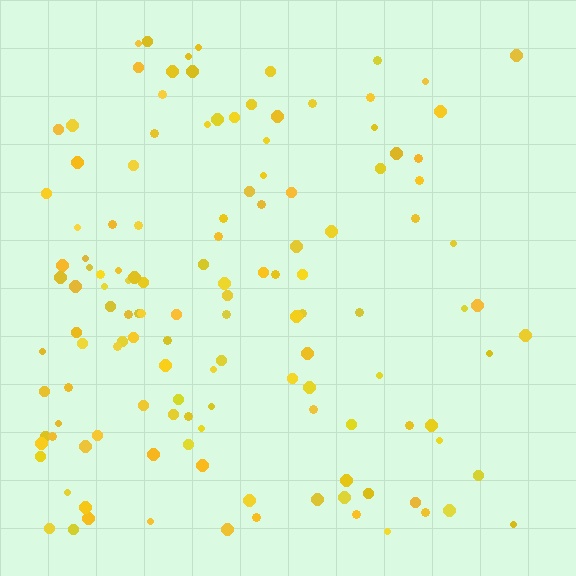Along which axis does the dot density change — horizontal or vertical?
Horizontal.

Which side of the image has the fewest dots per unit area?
The right.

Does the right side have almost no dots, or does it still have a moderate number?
Still a moderate number, just noticeably fewer than the left.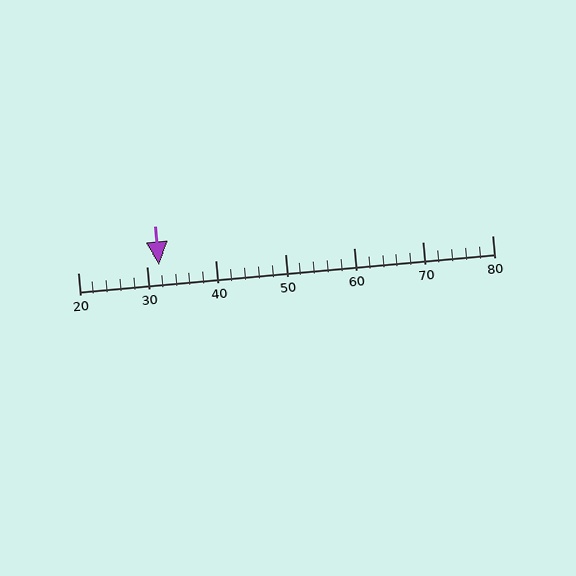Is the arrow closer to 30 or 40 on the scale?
The arrow is closer to 30.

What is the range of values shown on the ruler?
The ruler shows values from 20 to 80.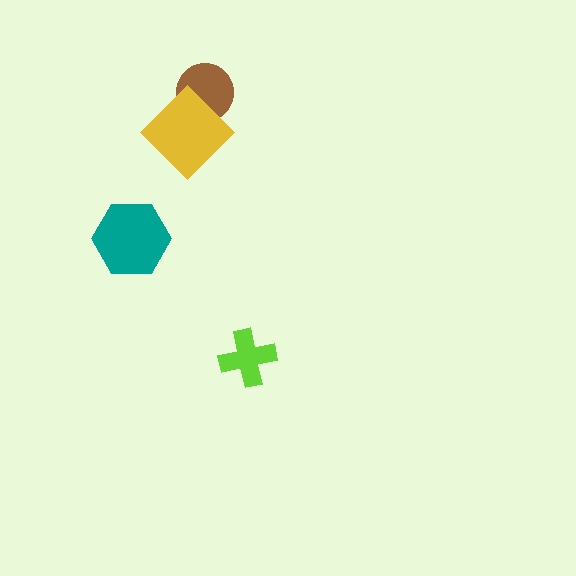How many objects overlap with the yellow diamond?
1 object overlaps with the yellow diamond.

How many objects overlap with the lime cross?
0 objects overlap with the lime cross.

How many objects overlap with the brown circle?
1 object overlaps with the brown circle.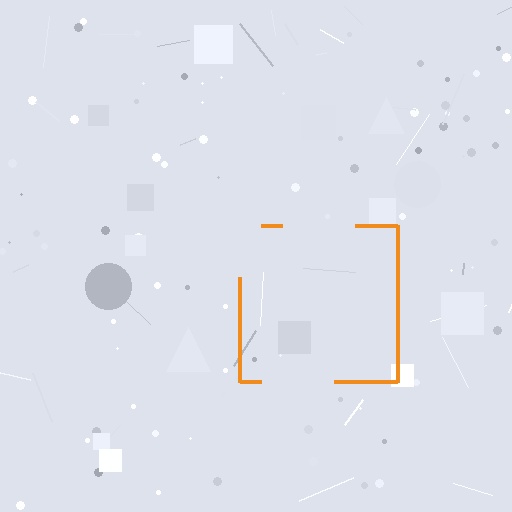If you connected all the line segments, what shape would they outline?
They would outline a square.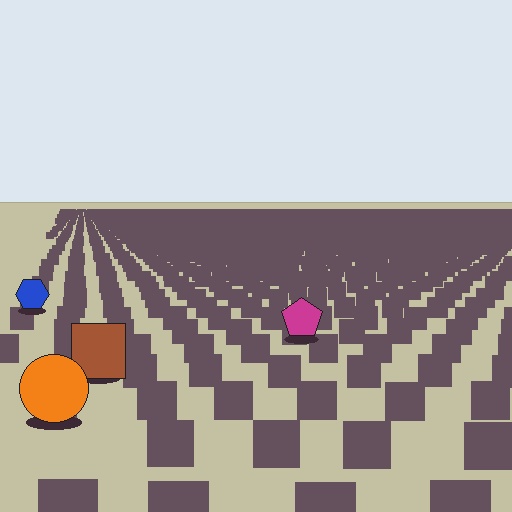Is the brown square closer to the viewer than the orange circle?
No. The orange circle is closer — you can tell from the texture gradient: the ground texture is coarser near it.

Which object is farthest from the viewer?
The blue hexagon is farthest from the viewer. It appears smaller and the ground texture around it is denser.